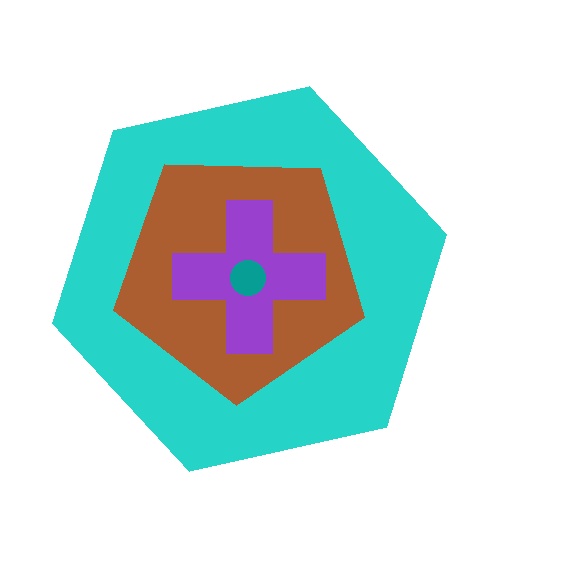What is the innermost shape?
The teal circle.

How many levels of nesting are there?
4.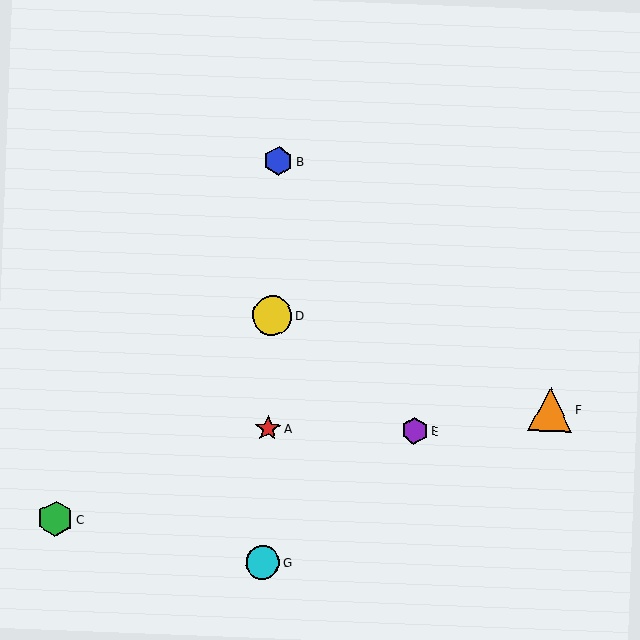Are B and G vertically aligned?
Yes, both are at x≈278.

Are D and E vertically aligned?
No, D is at x≈272 and E is at x≈414.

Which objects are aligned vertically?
Objects A, B, D, G are aligned vertically.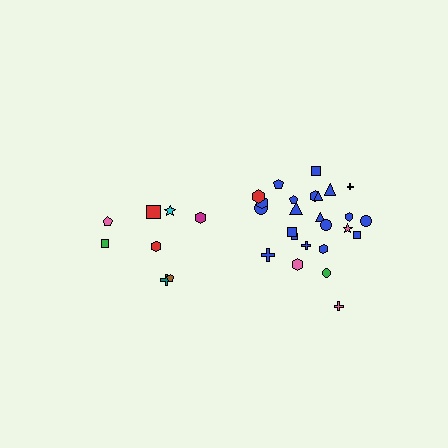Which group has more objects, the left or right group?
The right group.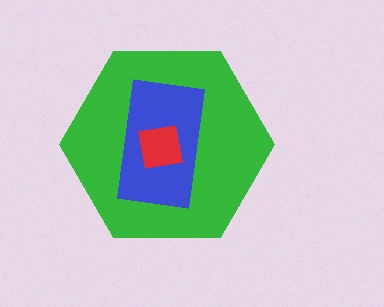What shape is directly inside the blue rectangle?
The red square.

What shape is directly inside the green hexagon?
The blue rectangle.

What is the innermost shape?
The red square.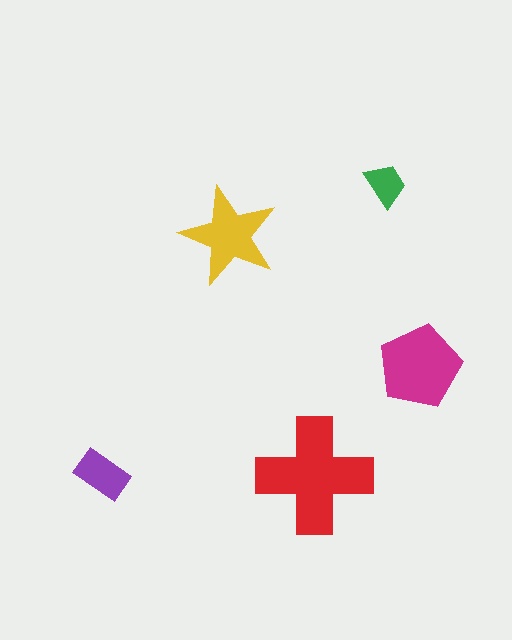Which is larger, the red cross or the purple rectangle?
The red cross.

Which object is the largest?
The red cross.